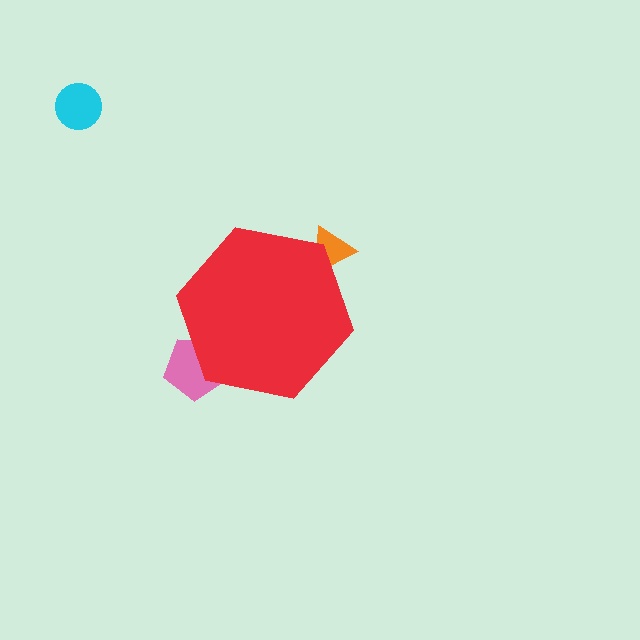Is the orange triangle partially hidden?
Yes, the orange triangle is partially hidden behind the red hexagon.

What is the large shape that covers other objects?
A red hexagon.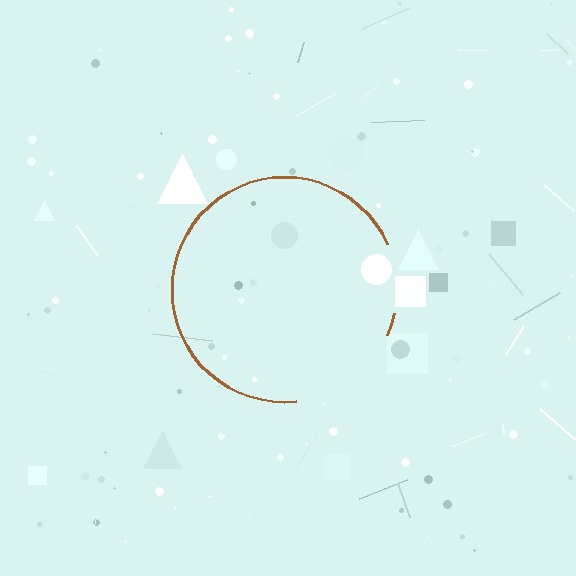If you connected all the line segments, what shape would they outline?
They would outline a circle.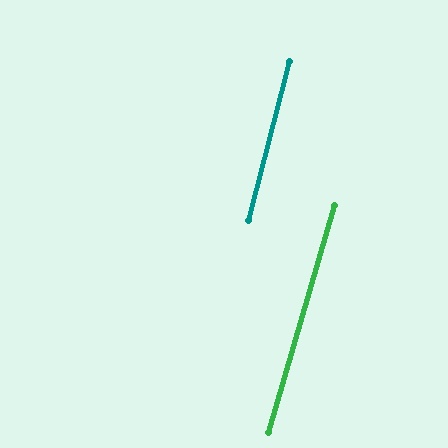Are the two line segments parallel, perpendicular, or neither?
Parallel — their directions differ by only 2.0°.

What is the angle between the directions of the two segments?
Approximately 2 degrees.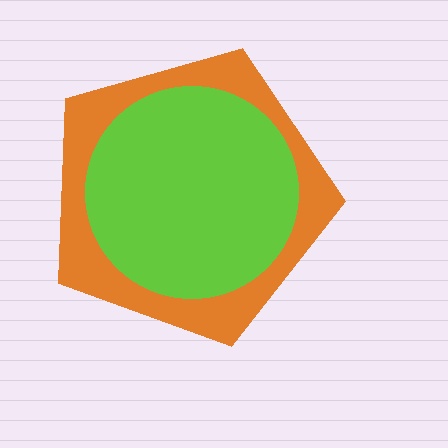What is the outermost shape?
The orange pentagon.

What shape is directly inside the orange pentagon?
The lime circle.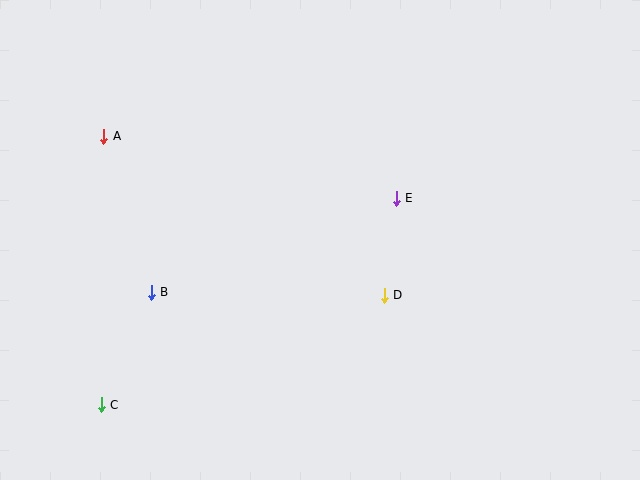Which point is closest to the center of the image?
Point D at (384, 295) is closest to the center.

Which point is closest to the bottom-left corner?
Point C is closest to the bottom-left corner.